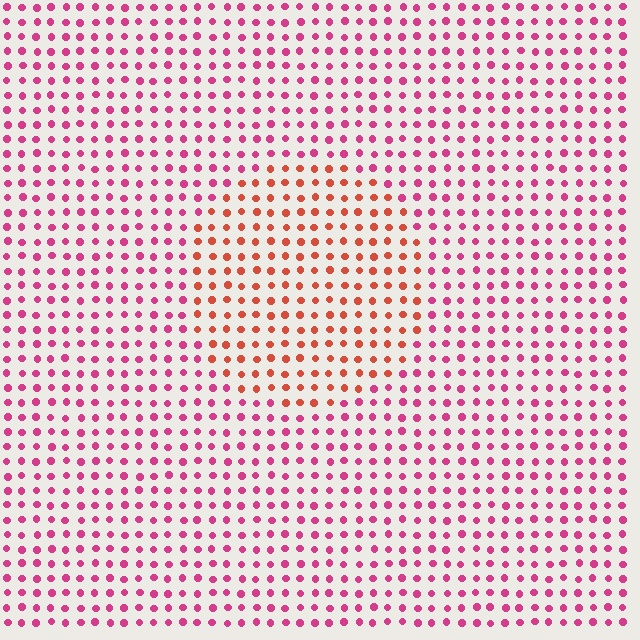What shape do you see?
I see a circle.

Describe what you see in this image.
The image is filled with small magenta elements in a uniform arrangement. A circle-shaped region is visible where the elements are tinted to a slightly different hue, forming a subtle color boundary.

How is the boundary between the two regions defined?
The boundary is defined purely by a slight shift in hue (about 38 degrees). Spacing, size, and orientation are identical on both sides.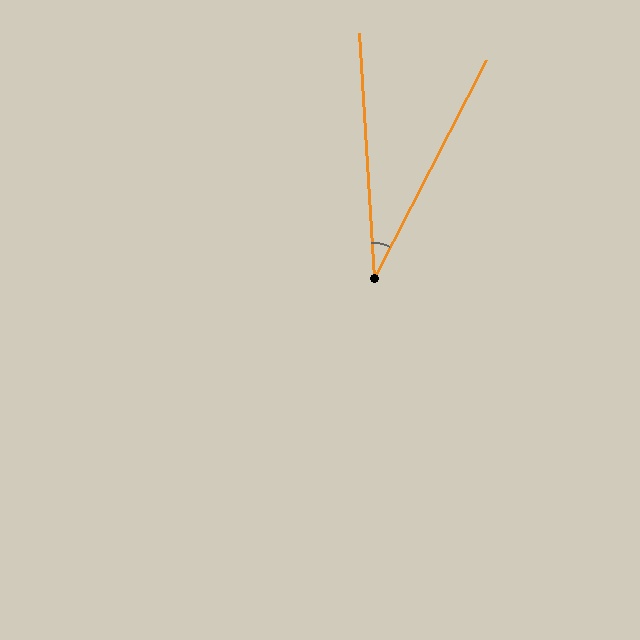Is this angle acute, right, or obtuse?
It is acute.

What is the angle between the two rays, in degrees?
Approximately 31 degrees.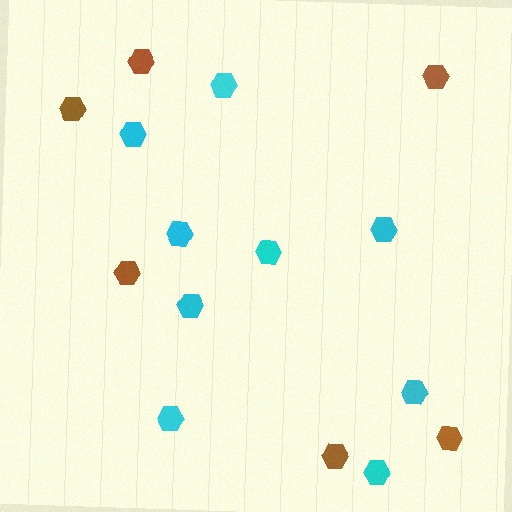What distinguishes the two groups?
There are 2 groups: one group of brown hexagons (6) and one group of cyan hexagons (9).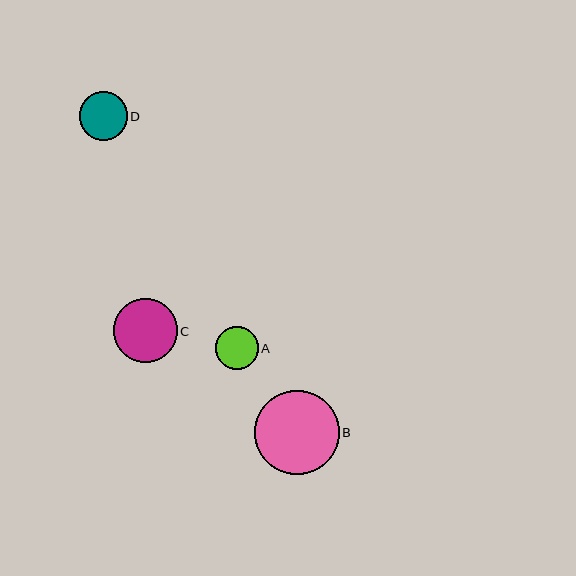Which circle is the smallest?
Circle A is the smallest with a size of approximately 43 pixels.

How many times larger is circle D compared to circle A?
Circle D is approximately 1.1 times the size of circle A.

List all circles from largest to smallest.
From largest to smallest: B, C, D, A.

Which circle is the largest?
Circle B is the largest with a size of approximately 85 pixels.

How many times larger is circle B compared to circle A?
Circle B is approximately 2.0 times the size of circle A.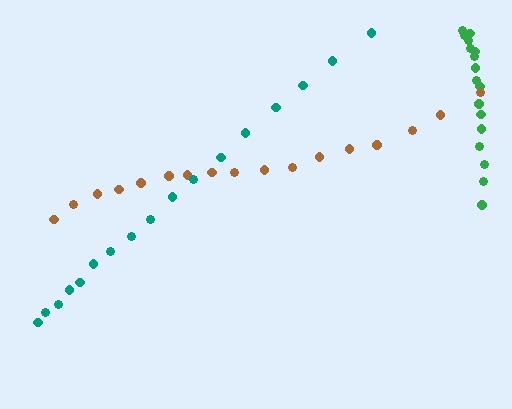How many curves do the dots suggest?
There are 3 distinct paths.